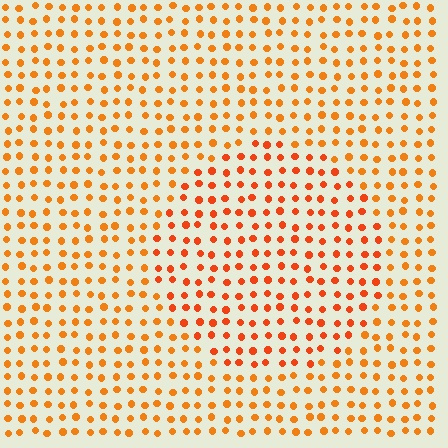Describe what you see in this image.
The image is filled with small orange elements in a uniform arrangement. A circle-shaped region is visible where the elements are tinted to a slightly different hue, forming a subtle color boundary.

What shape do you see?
I see a circle.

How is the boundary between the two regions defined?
The boundary is defined purely by a slight shift in hue (about 17 degrees). Spacing, size, and orientation are identical on both sides.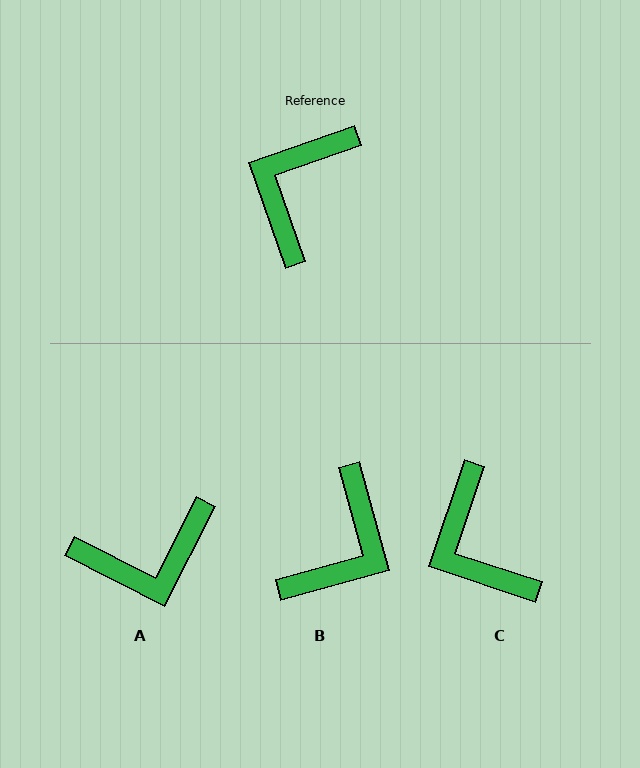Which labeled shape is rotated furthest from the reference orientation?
B, about 176 degrees away.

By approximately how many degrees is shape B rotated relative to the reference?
Approximately 176 degrees counter-clockwise.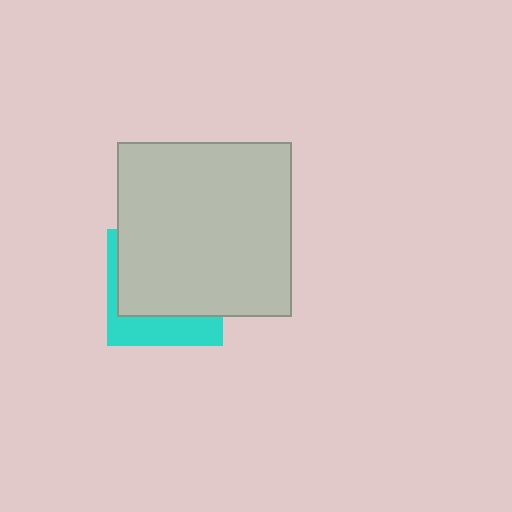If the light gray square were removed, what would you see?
You would see the complete cyan square.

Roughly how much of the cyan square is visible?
A small part of it is visible (roughly 31%).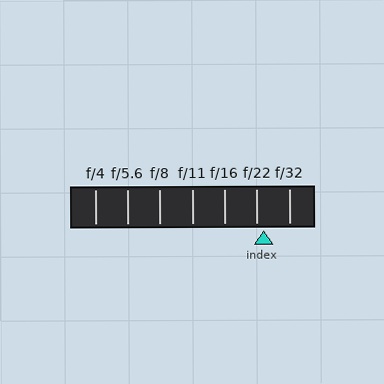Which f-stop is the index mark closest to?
The index mark is closest to f/22.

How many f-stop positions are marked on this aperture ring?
There are 7 f-stop positions marked.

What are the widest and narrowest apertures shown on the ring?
The widest aperture shown is f/4 and the narrowest is f/32.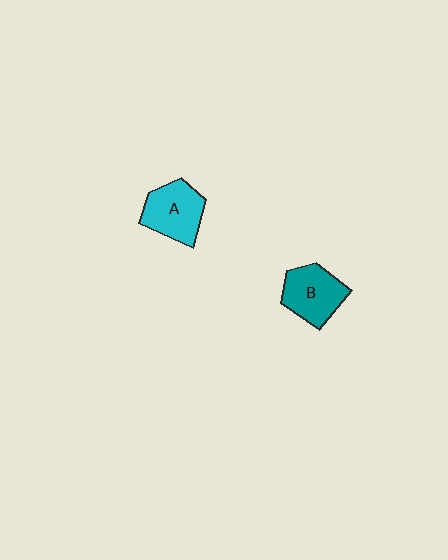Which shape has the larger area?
Shape A (cyan).